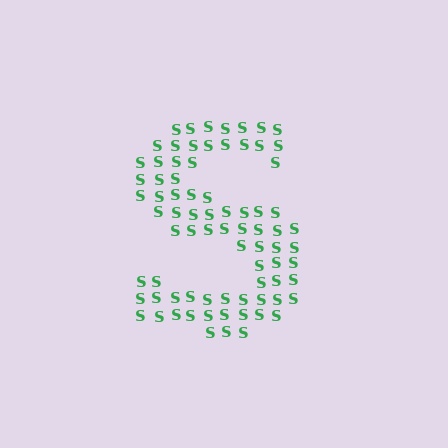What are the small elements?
The small elements are letter S's.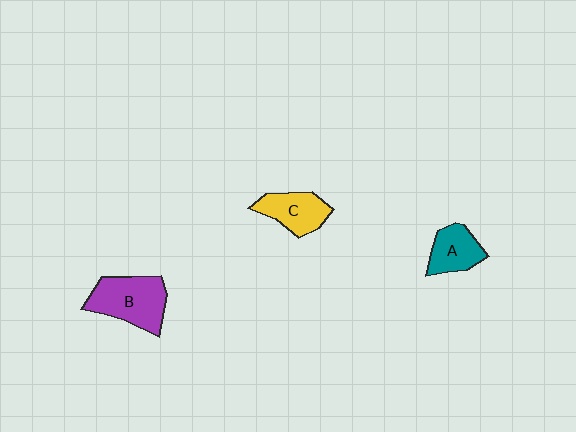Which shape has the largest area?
Shape B (purple).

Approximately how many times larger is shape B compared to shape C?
Approximately 1.4 times.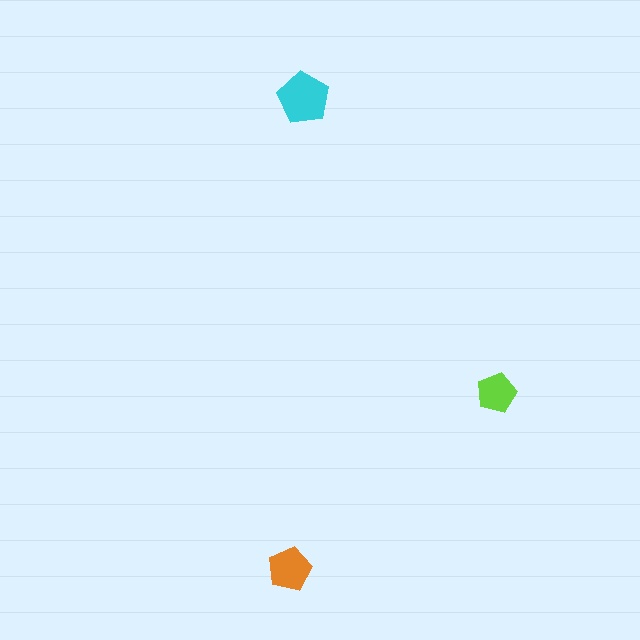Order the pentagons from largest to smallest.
the cyan one, the orange one, the lime one.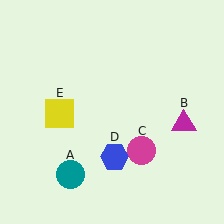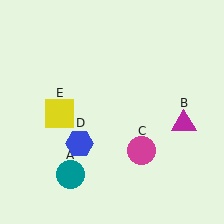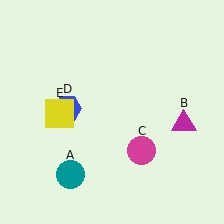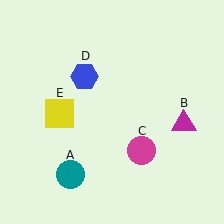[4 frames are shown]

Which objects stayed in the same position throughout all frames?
Teal circle (object A) and magenta triangle (object B) and magenta circle (object C) and yellow square (object E) remained stationary.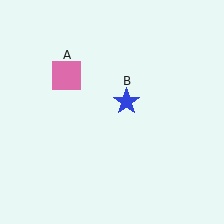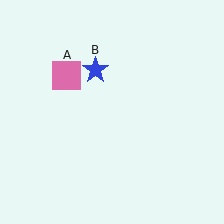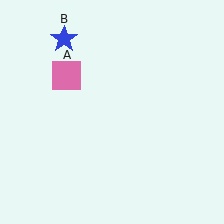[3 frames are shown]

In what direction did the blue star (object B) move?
The blue star (object B) moved up and to the left.